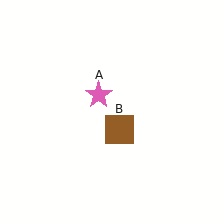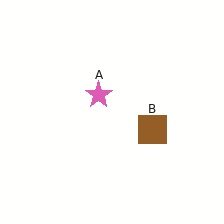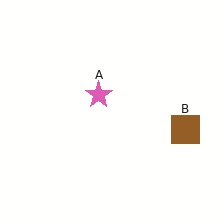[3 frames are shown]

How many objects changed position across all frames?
1 object changed position: brown square (object B).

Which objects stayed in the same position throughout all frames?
Pink star (object A) remained stationary.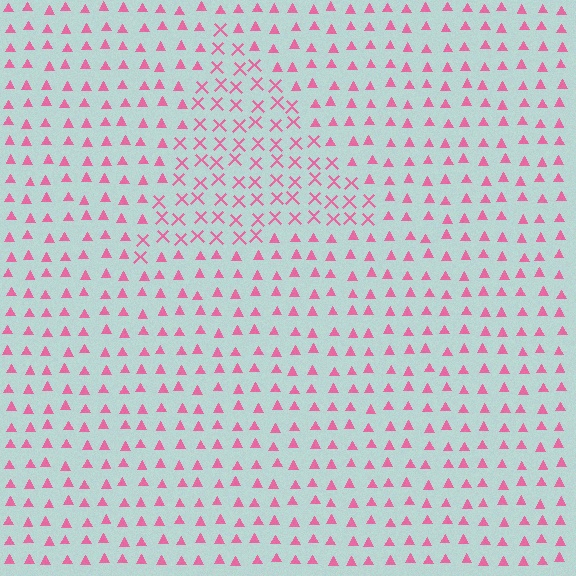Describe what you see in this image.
The image is filled with small pink elements arranged in a uniform grid. A triangle-shaped region contains X marks, while the surrounding area contains triangles. The boundary is defined purely by the change in element shape.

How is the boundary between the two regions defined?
The boundary is defined by a change in element shape: X marks inside vs. triangles outside. All elements share the same color and spacing.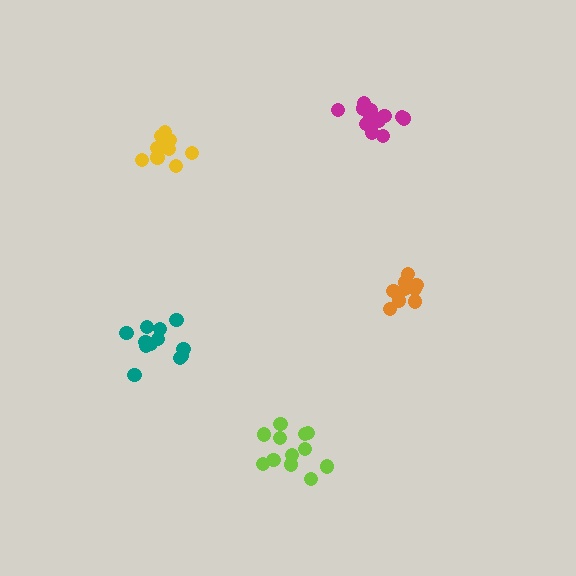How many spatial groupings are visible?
There are 5 spatial groupings.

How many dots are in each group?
Group 1: 12 dots, Group 2: 12 dots, Group 3: 12 dots, Group 4: 10 dots, Group 5: 14 dots (60 total).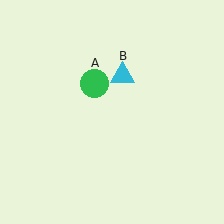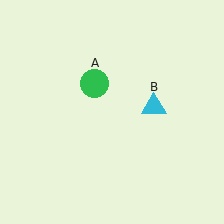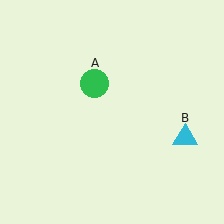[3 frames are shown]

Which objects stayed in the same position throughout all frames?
Green circle (object A) remained stationary.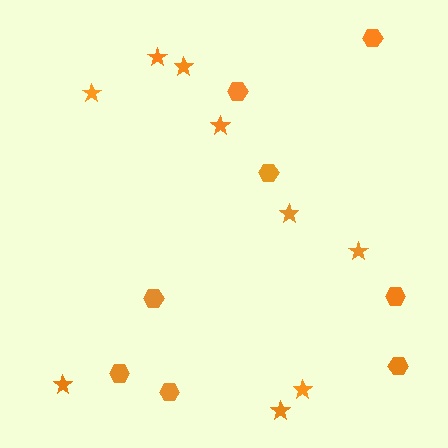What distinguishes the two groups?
There are 2 groups: one group of stars (9) and one group of hexagons (8).